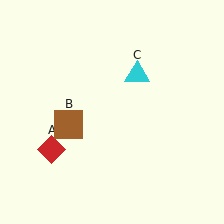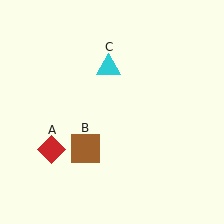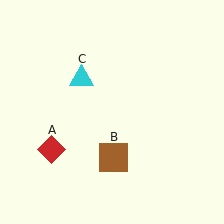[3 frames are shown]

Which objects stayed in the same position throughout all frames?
Red diamond (object A) remained stationary.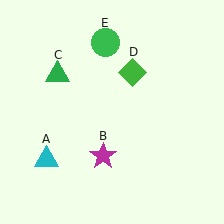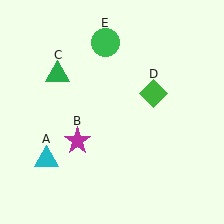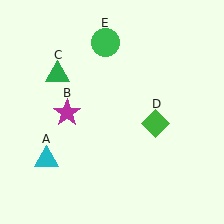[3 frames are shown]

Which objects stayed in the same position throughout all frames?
Cyan triangle (object A) and green triangle (object C) and green circle (object E) remained stationary.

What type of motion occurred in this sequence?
The magenta star (object B), green diamond (object D) rotated clockwise around the center of the scene.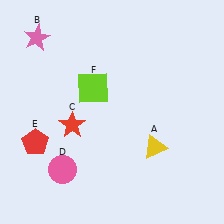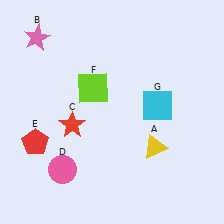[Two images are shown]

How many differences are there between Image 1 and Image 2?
There is 1 difference between the two images.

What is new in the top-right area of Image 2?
A cyan square (G) was added in the top-right area of Image 2.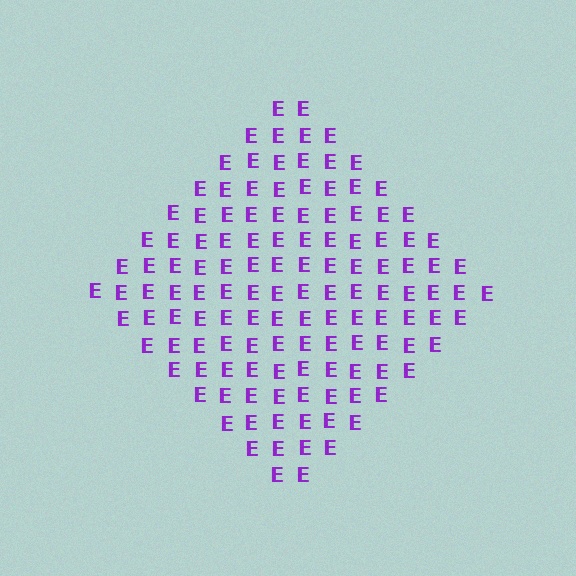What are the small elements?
The small elements are letter E's.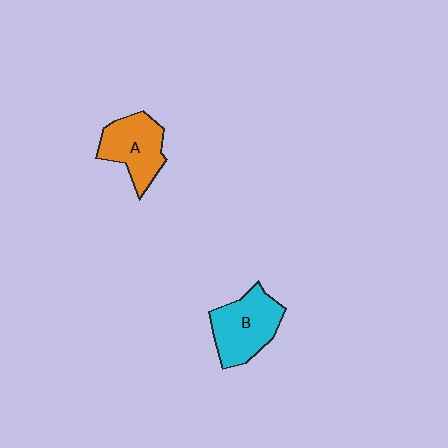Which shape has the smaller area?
Shape A (orange).